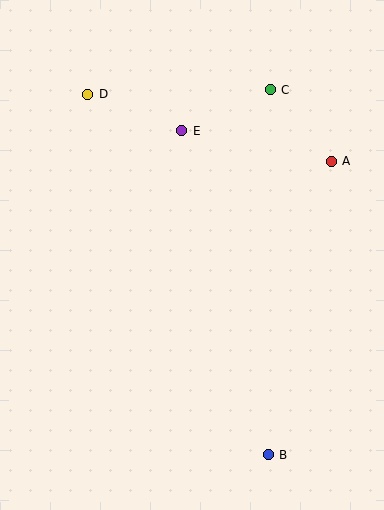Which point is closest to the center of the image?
Point E at (182, 131) is closest to the center.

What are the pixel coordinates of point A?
Point A is at (331, 161).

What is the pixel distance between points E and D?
The distance between E and D is 101 pixels.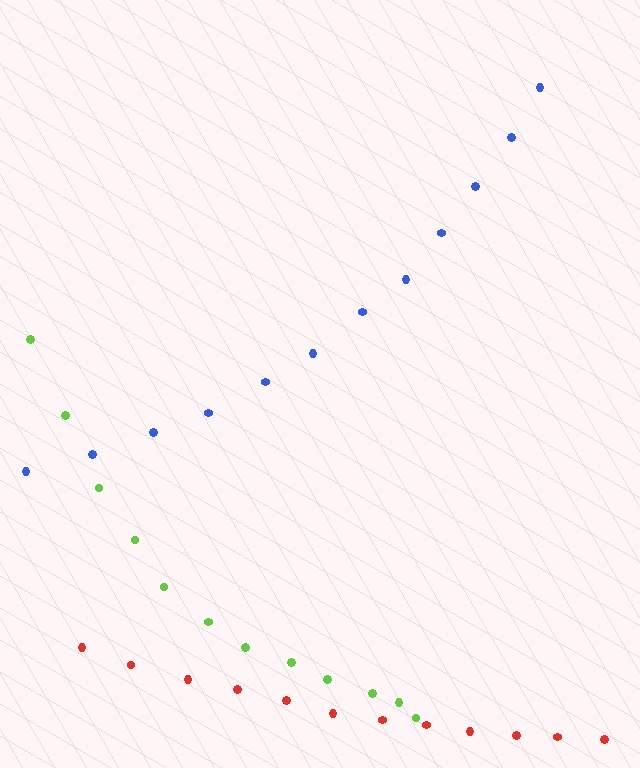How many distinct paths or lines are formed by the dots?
There are 3 distinct paths.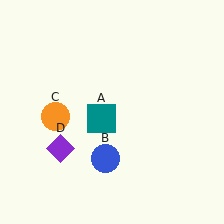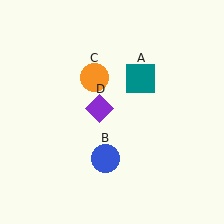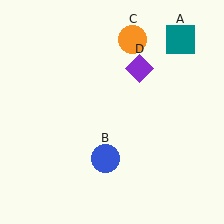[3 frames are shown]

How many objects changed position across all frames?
3 objects changed position: teal square (object A), orange circle (object C), purple diamond (object D).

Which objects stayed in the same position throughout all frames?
Blue circle (object B) remained stationary.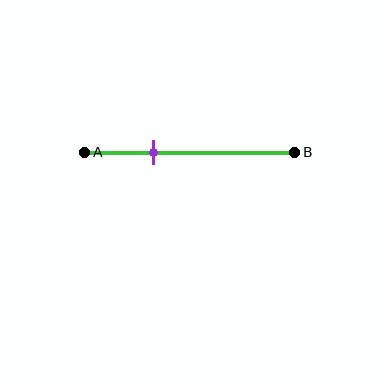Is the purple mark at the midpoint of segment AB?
No, the mark is at about 35% from A, not at the 50% midpoint.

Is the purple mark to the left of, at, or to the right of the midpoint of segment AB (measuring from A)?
The purple mark is to the left of the midpoint of segment AB.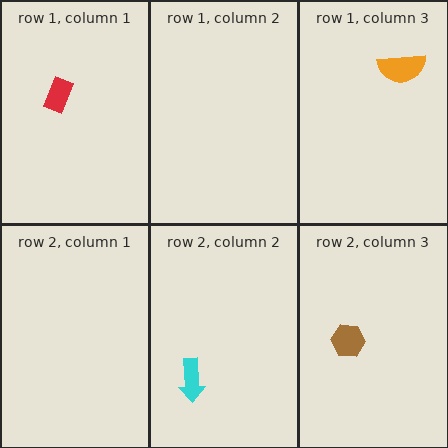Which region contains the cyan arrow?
The row 2, column 2 region.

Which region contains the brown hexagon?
The row 2, column 3 region.